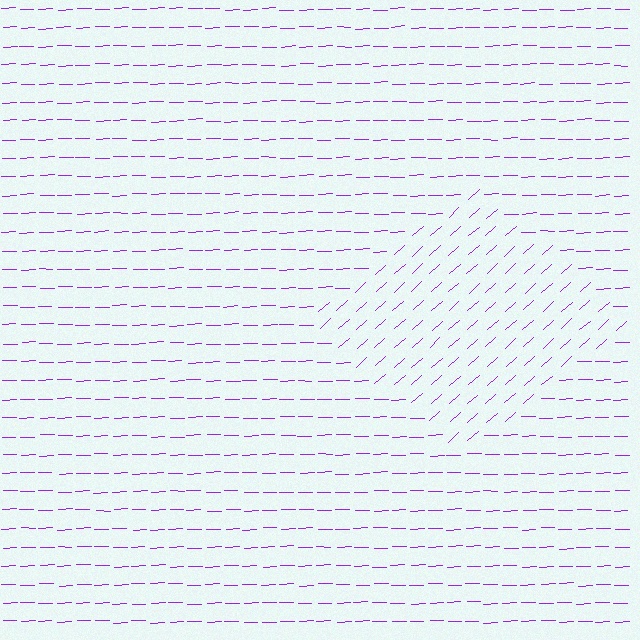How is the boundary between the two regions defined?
The boundary is defined purely by a change in line orientation (approximately 39 degrees difference). All lines are the same color and thickness.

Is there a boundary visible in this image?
Yes, there is a texture boundary formed by a change in line orientation.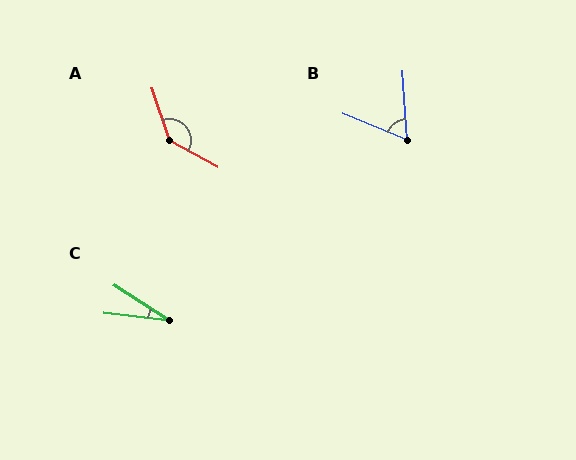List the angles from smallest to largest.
C (26°), B (64°), A (137°).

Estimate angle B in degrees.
Approximately 64 degrees.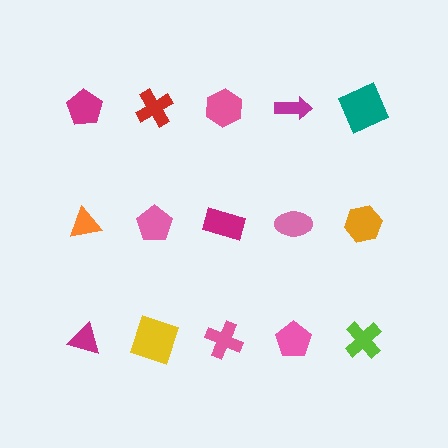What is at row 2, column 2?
A pink pentagon.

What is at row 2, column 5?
An orange hexagon.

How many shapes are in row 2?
5 shapes.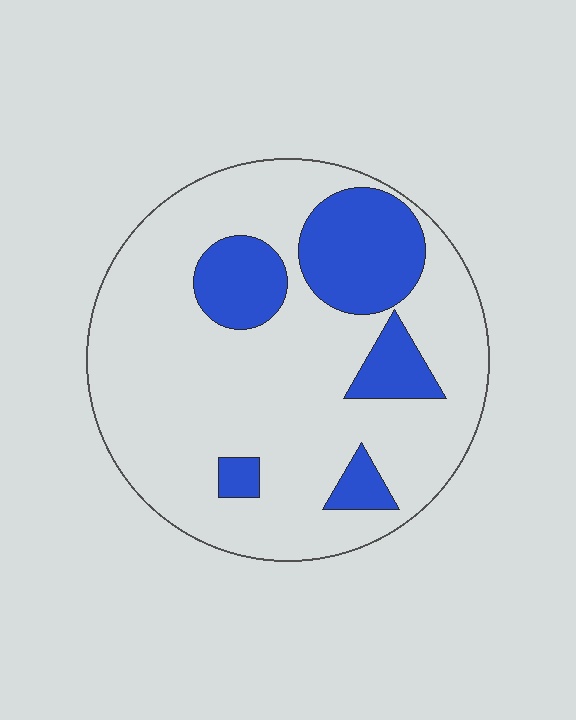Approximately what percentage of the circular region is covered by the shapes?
Approximately 25%.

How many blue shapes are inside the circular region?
5.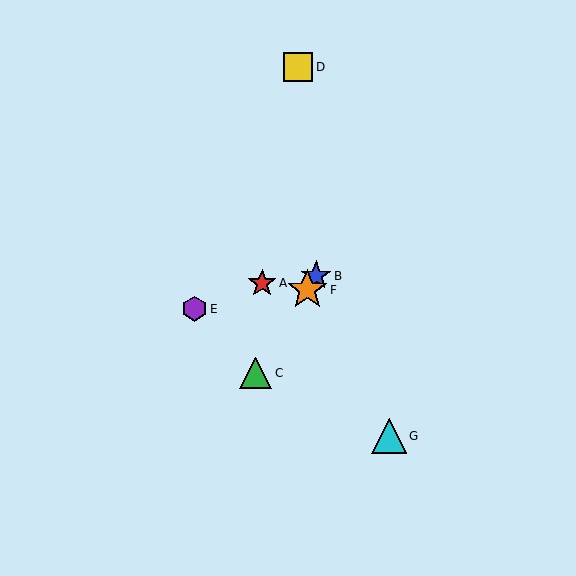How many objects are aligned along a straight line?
3 objects (B, C, F) are aligned along a straight line.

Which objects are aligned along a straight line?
Objects B, C, F are aligned along a straight line.